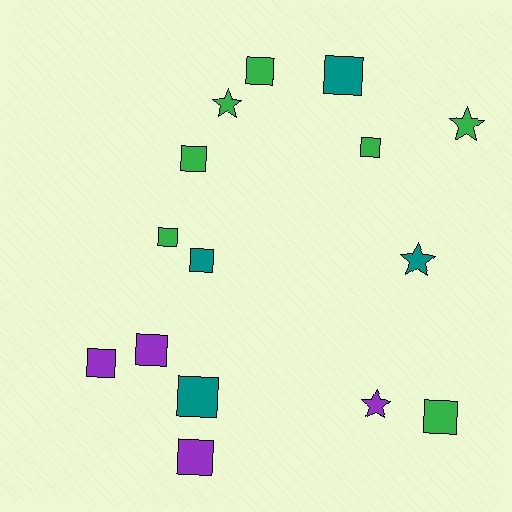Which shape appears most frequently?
Square, with 11 objects.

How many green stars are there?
There are 2 green stars.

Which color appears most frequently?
Green, with 7 objects.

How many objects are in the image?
There are 15 objects.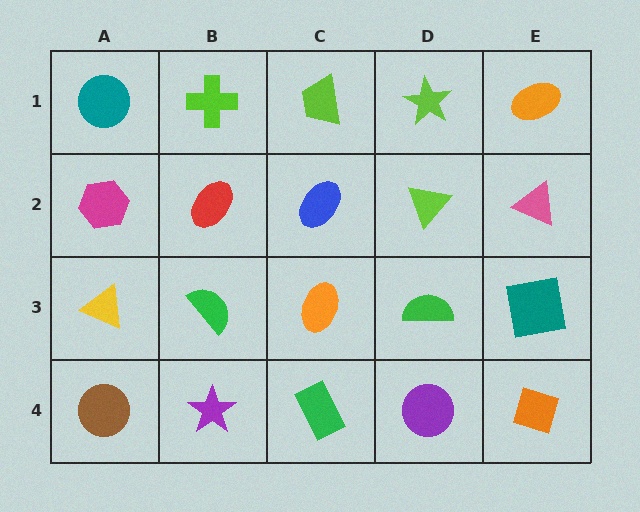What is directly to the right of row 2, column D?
A pink triangle.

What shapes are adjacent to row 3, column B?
A red ellipse (row 2, column B), a purple star (row 4, column B), a yellow triangle (row 3, column A), an orange ellipse (row 3, column C).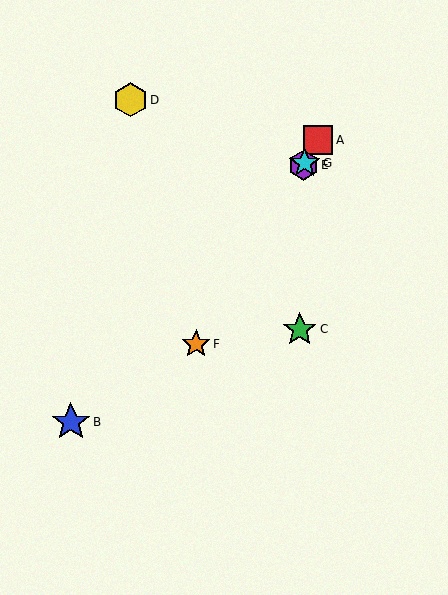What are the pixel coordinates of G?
Object G is at (305, 163).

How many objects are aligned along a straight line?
4 objects (A, E, F, G) are aligned along a straight line.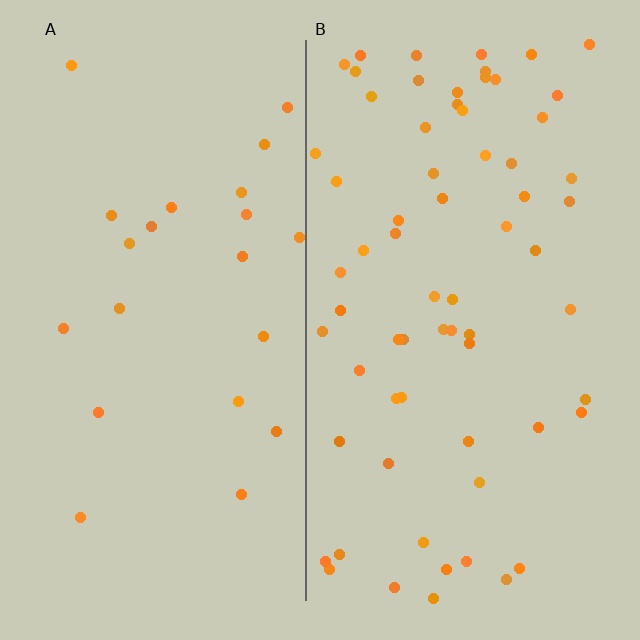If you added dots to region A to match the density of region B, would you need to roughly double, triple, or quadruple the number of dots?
Approximately triple.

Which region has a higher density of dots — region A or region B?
B (the right).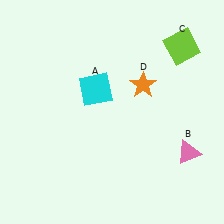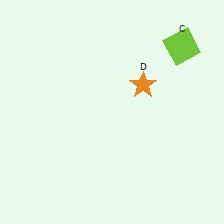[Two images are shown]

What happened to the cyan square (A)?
The cyan square (A) was removed in Image 2. It was in the top-left area of Image 1.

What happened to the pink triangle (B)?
The pink triangle (B) was removed in Image 2. It was in the bottom-right area of Image 1.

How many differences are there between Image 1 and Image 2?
There are 2 differences between the two images.